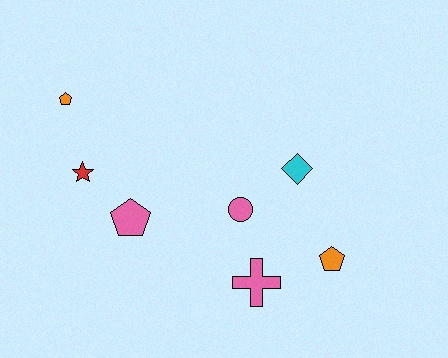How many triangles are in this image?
There are no triangles.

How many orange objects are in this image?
There are 2 orange objects.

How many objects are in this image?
There are 7 objects.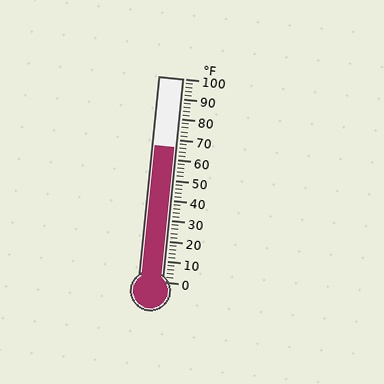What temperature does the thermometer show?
The thermometer shows approximately 66°F.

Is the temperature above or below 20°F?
The temperature is above 20°F.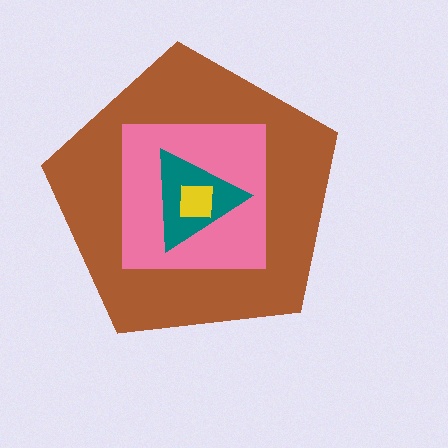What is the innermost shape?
The yellow square.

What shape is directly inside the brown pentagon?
The pink square.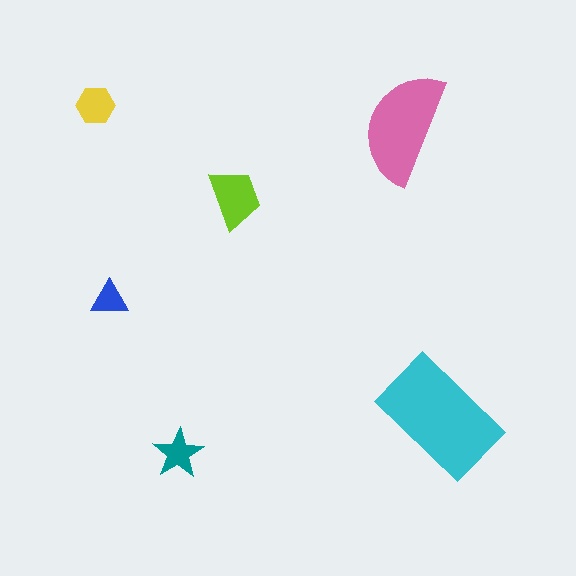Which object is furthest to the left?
The yellow hexagon is leftmost.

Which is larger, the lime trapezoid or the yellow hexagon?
The lime trapezoid.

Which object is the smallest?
The blue triangle.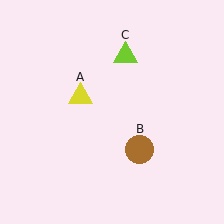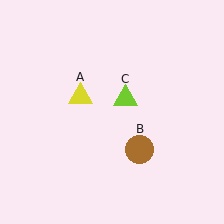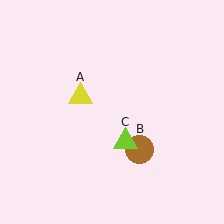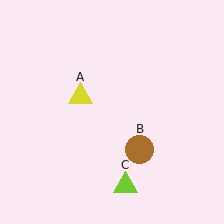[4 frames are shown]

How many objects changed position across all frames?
1 object changed position: lime triangle (object C).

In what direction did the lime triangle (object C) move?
The lime triangle (object C) moved down.